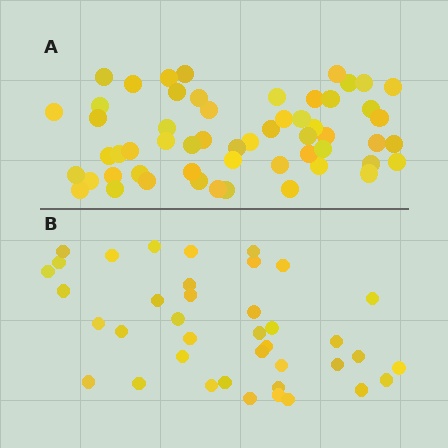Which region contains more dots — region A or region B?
Region A (the top region) has more dots.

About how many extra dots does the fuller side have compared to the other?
Region A has approximately 15 more dots than region B.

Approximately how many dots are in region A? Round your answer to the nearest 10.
About 60 dots. (The exact count is 56, which rounds to 60.)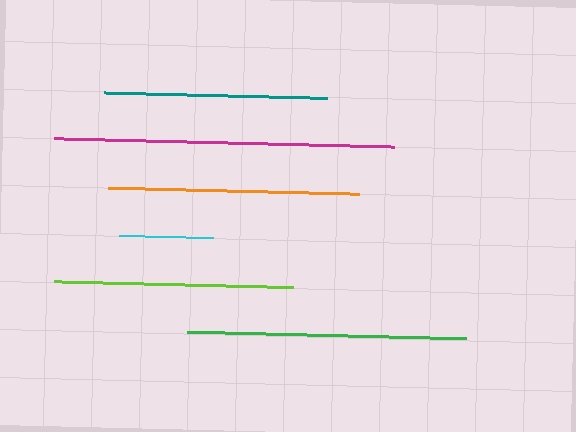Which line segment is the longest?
The magenta line is the longest at approximately 339 pixels.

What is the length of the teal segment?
The teal segment is approximately 223 pixels long.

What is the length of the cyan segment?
The cyan segment is approximately 93 pixels long.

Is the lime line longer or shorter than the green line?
The green line is longer than the lime line.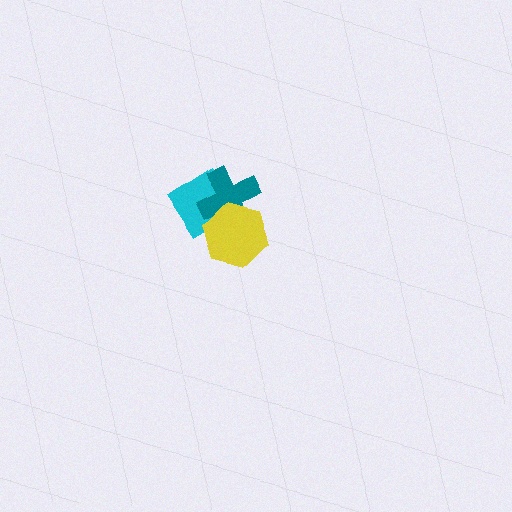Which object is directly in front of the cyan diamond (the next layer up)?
The teal cross is directly in front of the cyan diamond.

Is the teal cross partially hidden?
Yes, it is partially covered by another shape.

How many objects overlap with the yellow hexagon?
2 objects overlap with the yellow hexagon.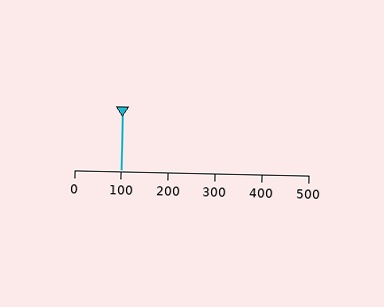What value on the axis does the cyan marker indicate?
The marker indicates approximately 100.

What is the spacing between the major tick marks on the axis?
The major ticks are spaced 100 apart.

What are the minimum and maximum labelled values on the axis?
The axis runs from 0 to 500.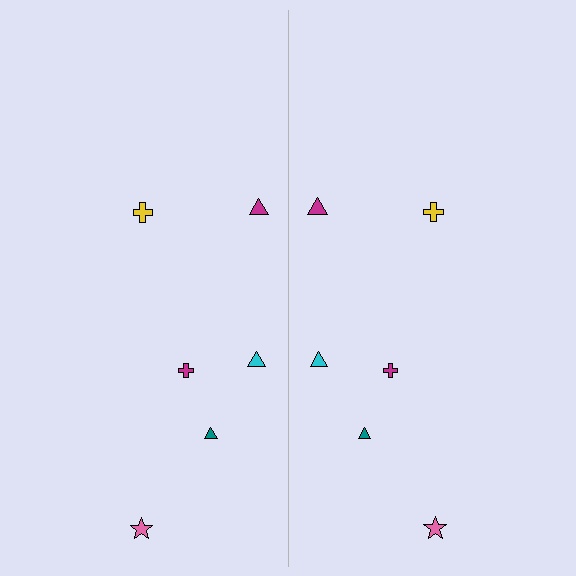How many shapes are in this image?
There are 12 shapes in this image.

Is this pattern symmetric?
Yes, this pattern has bilateral (reflection) symmetry.